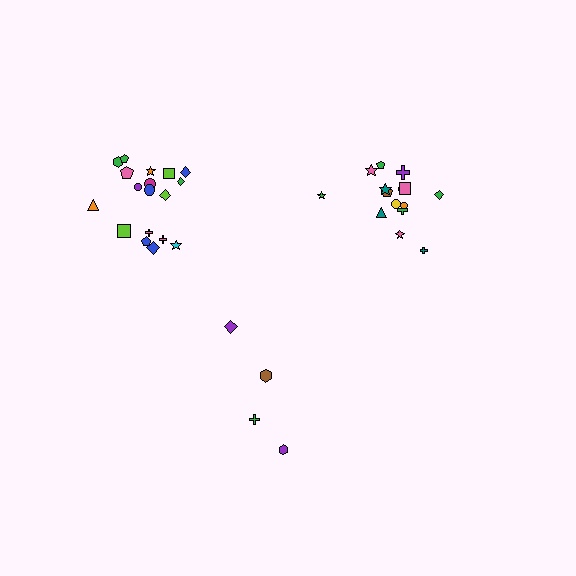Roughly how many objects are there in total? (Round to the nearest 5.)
Roughly 35 objects in total.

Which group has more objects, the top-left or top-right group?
The top-left group.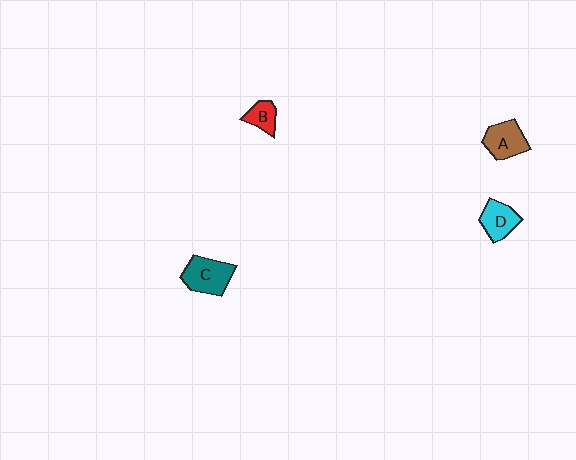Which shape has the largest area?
Shape C (teal).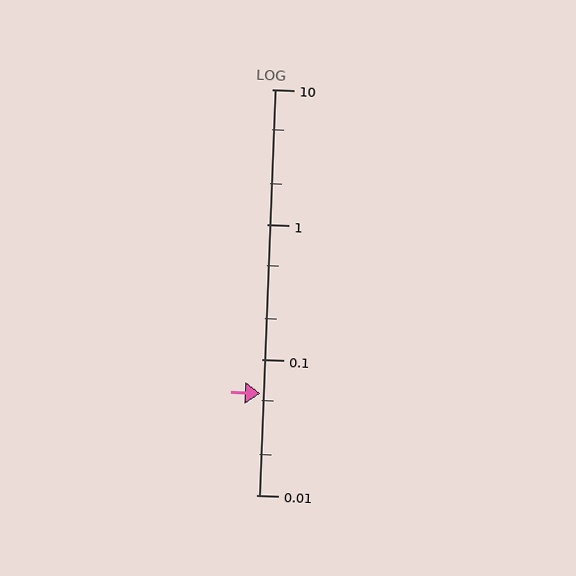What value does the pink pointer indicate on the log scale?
The pointer indicates approximately 0.056.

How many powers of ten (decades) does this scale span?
The scale spans 3 decades, from 0.01 to 10.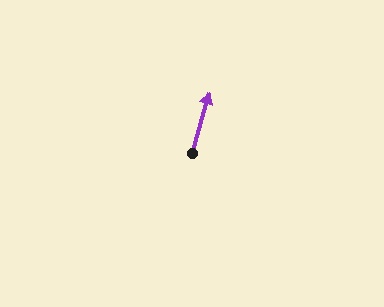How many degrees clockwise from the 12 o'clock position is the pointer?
Approximately 16 degrees.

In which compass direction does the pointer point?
North.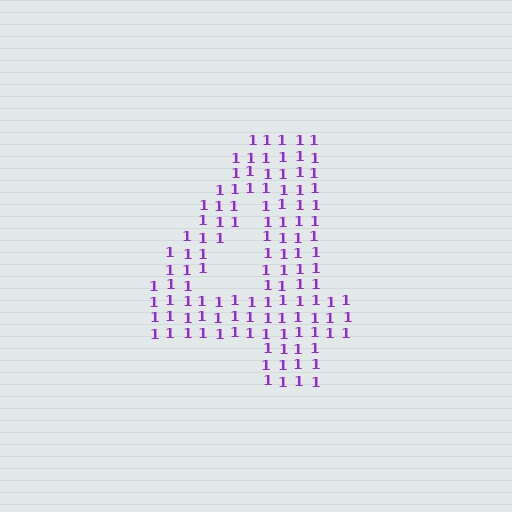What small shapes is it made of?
It is made of small digit 1's.